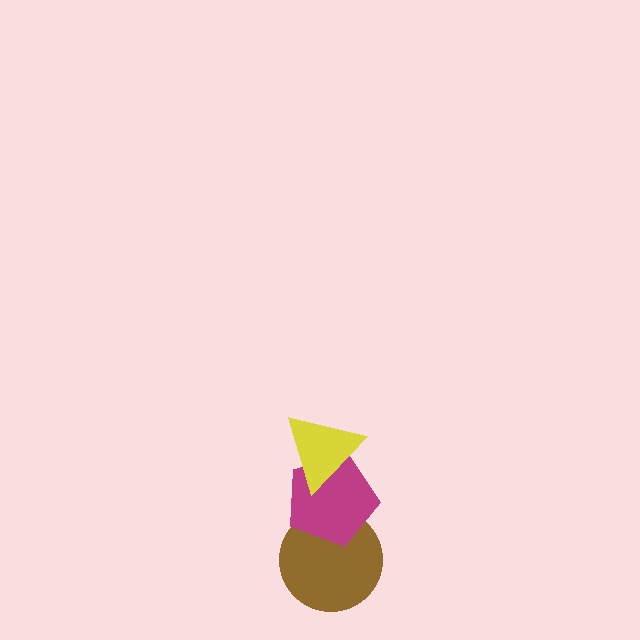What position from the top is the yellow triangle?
The yellow triangle is 1st from the top.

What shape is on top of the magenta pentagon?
The yellow triangle is on top of the magenta pentagon.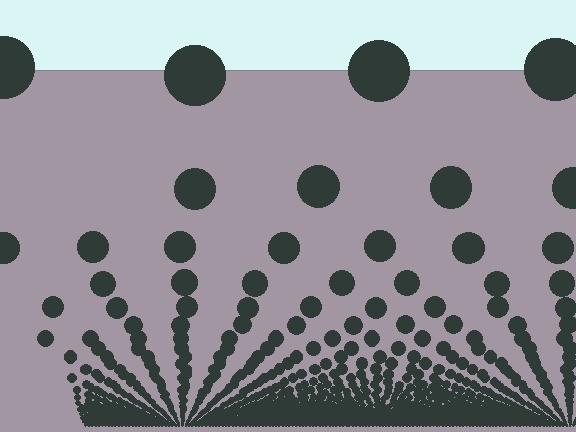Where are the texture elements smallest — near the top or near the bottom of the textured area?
Near the bottom.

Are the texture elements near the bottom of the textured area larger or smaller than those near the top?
Smaller. The gradient is inverted — elements near the bottom are smaller and denser.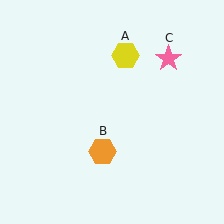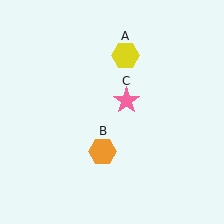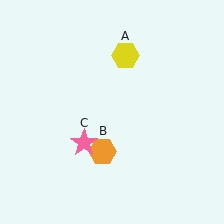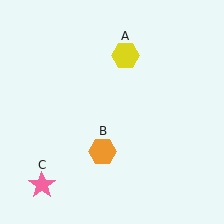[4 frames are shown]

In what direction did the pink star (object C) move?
The pink star (object C) moved down and to the left.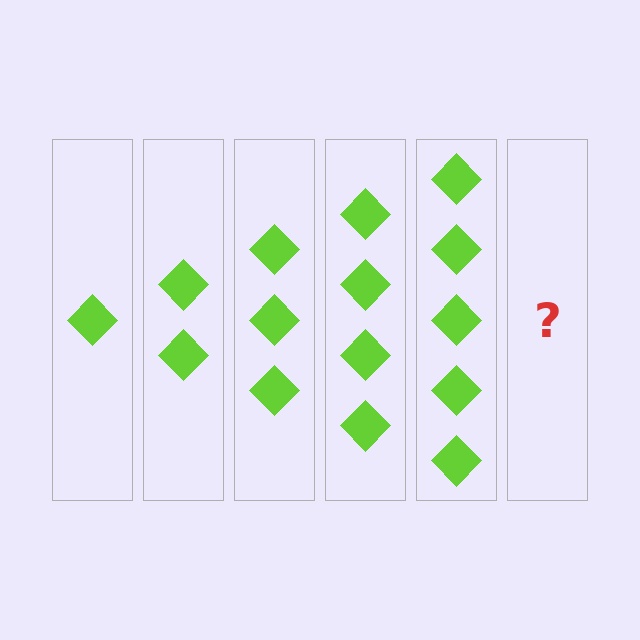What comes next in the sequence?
The next element should be 6 diamonds.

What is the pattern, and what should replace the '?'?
The pattern is that each step adds one more diamond. The '?' should be 6 diamonds.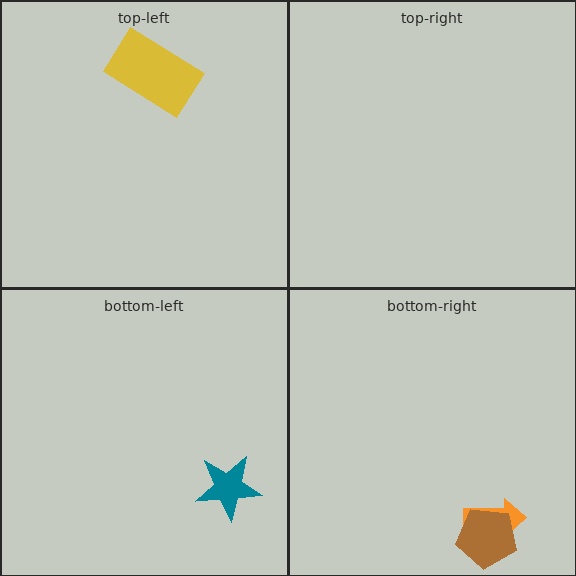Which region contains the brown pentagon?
The bottom-right region.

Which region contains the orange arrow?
The bottom-right region.